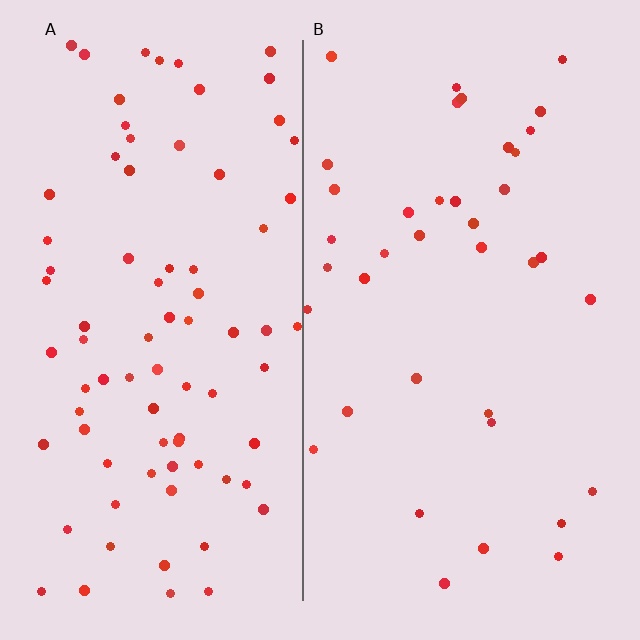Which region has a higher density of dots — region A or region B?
A (the left).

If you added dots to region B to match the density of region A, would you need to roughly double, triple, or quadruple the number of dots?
Approximately double.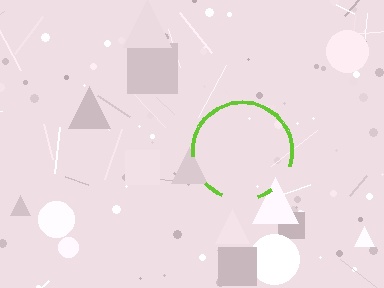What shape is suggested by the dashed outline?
The dashed outline suggests a circle.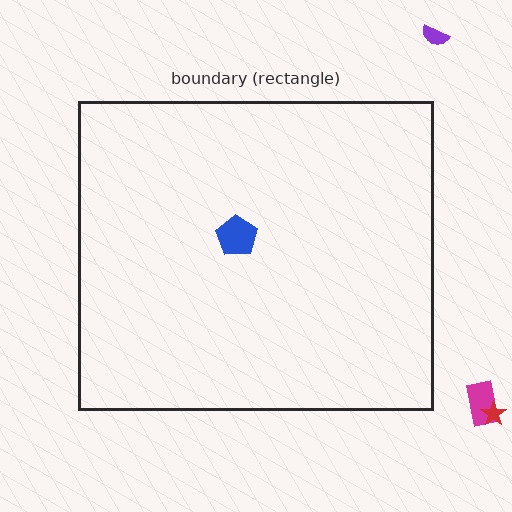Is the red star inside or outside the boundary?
Outside.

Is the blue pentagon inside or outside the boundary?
Inside.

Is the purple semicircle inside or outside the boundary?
Outside.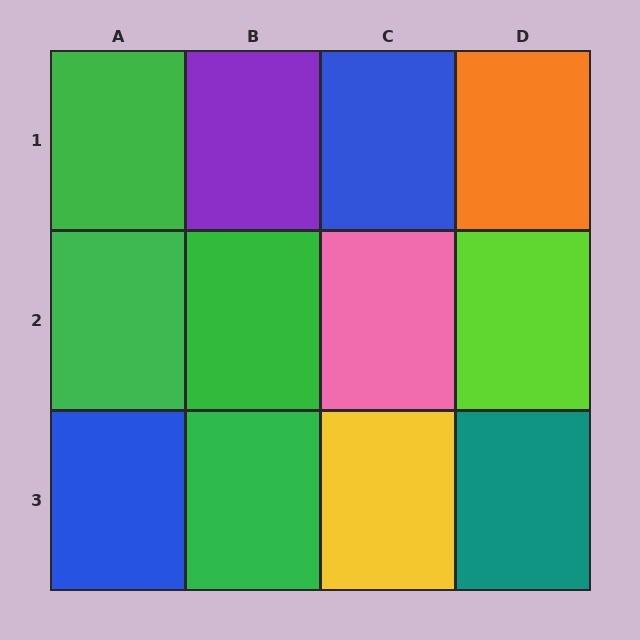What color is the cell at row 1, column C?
Blue.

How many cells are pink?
1 cell is pink.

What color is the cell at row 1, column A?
Green.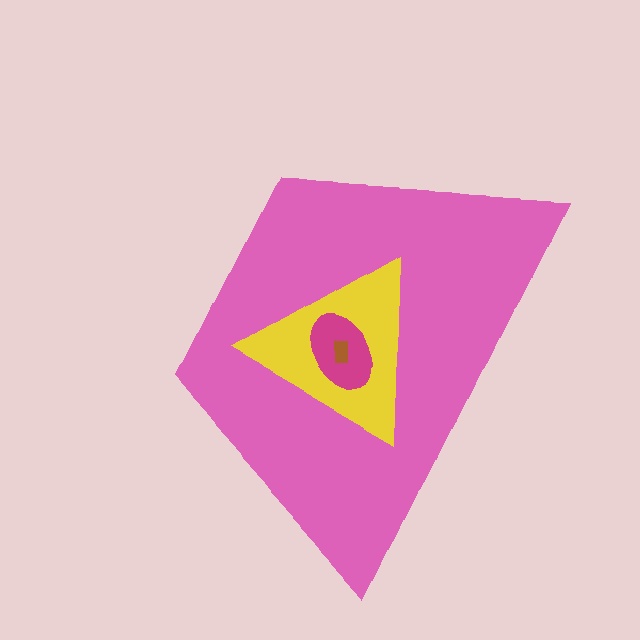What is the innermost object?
The brown rectangle.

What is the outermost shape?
The pink trapezoid.